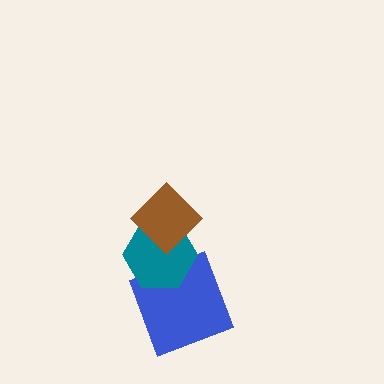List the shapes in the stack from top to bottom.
From top to bottom: the brown diamond, the teal hexagon, the blue square.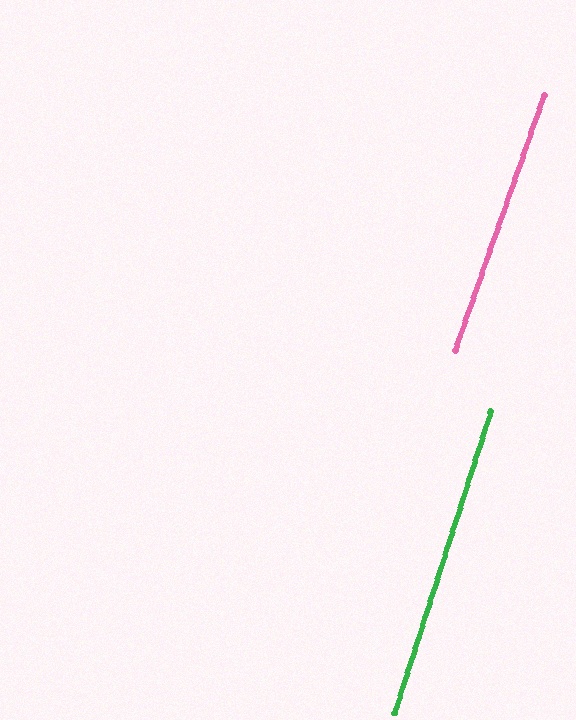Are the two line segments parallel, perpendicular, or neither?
Parallel — their directions differ by only 1.5°.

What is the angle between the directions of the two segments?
Approximately 1 degree.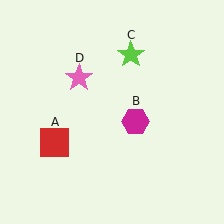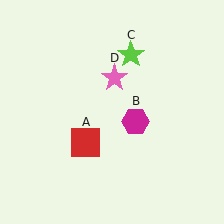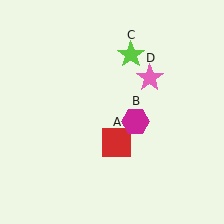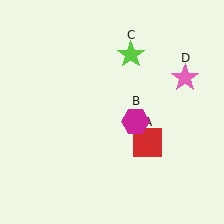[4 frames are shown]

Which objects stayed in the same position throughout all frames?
Magenta hexagon (object B) and lime star (object C) remained stationary.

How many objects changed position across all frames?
2 objects changed position: red square (object A), pink star (object D).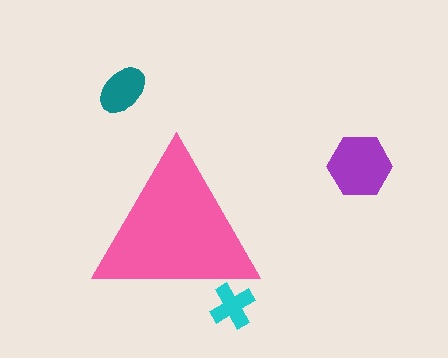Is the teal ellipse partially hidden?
No, the teal ellipse is fully visible.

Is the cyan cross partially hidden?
Yes, the cyan cross is partially hidden behind the pink triangle.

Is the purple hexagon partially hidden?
No, the purple hexagon is fully visible.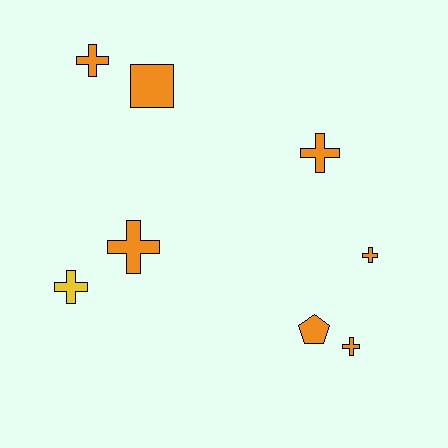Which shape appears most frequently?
Cross, with 6 objects.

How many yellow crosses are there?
There is 1 yellow cross.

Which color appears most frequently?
Orange, with 7 objects.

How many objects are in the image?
There are 8 objects.